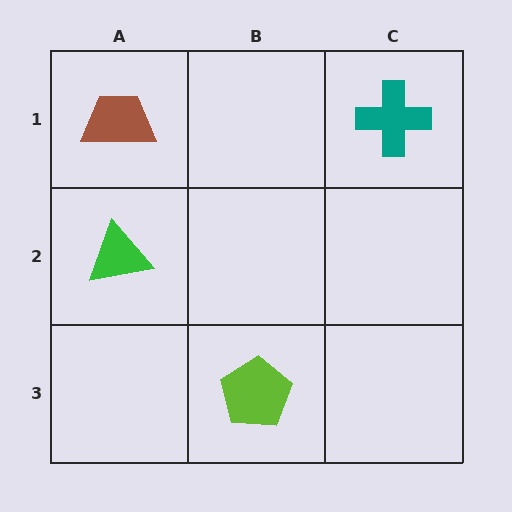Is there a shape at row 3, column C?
No, that cell is empty.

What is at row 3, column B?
A lime pentagon.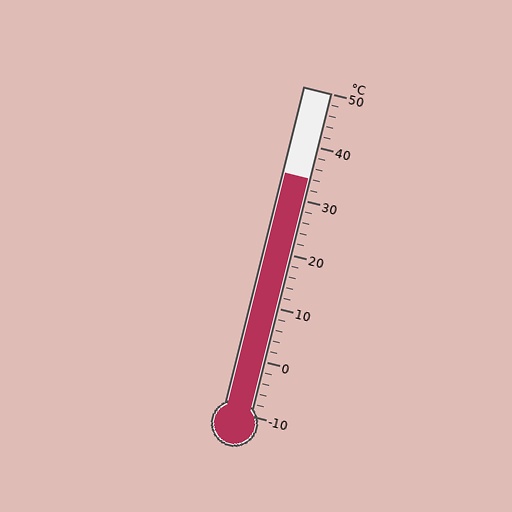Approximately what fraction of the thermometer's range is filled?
The thermometer is filled to approximately 75% of its range.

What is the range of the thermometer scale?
The thermometer scale ranges from -10°C to 50°C.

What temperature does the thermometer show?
The thermometer shows approximately 34°C.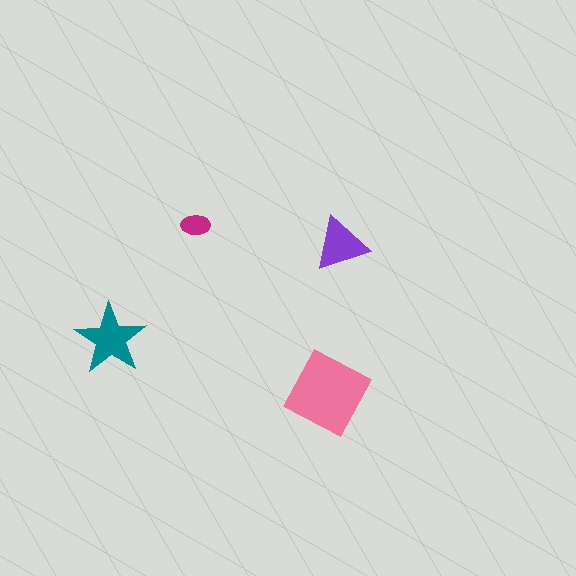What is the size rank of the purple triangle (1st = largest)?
3rd.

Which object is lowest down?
The pink diamond is bottommost.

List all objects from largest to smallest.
The pink diamond, the teal star, the purple triangle, the magenta ellipse.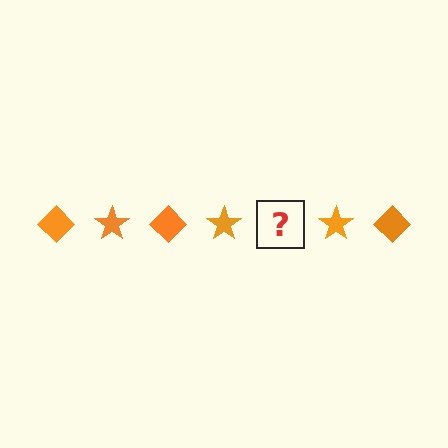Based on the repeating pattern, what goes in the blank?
The blank should be an orange diamond.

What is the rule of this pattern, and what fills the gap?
The rule is that the pattern cycles through diamond, star shapes in orange. The gap should be filled with an orange diamond.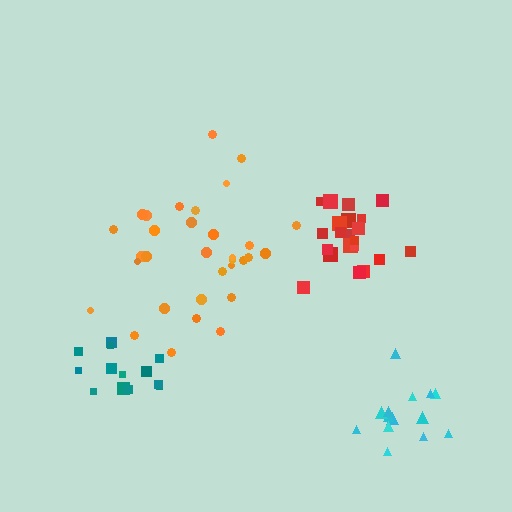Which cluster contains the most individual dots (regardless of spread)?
Orange (32).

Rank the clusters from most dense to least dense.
red, teal, orange, cyan.